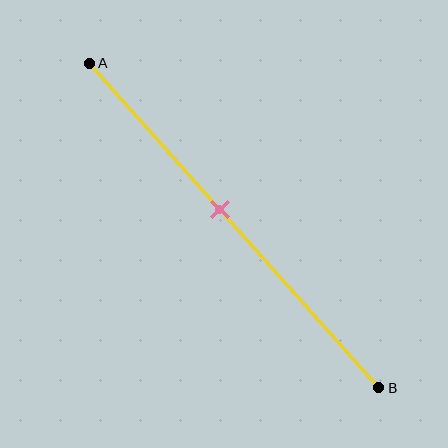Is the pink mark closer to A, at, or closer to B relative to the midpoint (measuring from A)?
The pink mark is closer to point A than the midpoint of segment AB.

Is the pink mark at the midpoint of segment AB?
No, the mark is at about 45% from A, not at the 50% midpoint.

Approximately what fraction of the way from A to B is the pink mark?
The pink mark is approximately 45% of the way from A to B.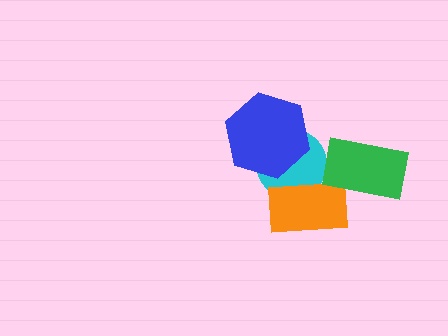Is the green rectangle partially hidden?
No, no other shape covers it.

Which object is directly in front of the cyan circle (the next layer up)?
The blue hexagon is directly in front of the cyan circle.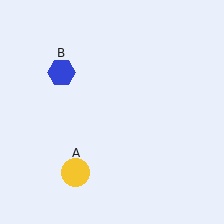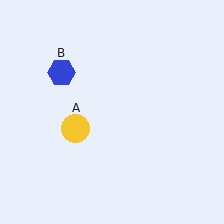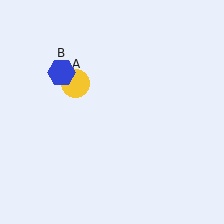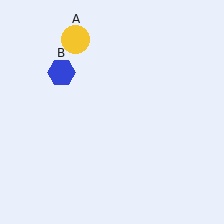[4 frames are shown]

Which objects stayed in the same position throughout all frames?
Blue hexagon (object B) remained stationary.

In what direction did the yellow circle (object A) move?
The yellow circle (object A) moved up.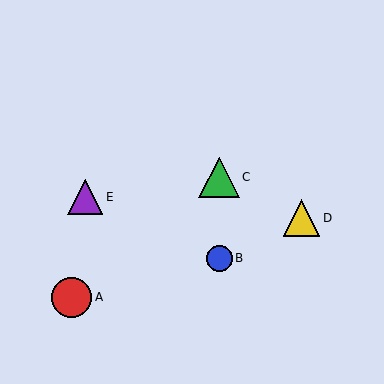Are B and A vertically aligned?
No, B is at x≈219 and A is at x≈72.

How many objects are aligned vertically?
2 objects (B, C) are aligned vertically.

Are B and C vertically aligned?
Yes, both are at x≈219.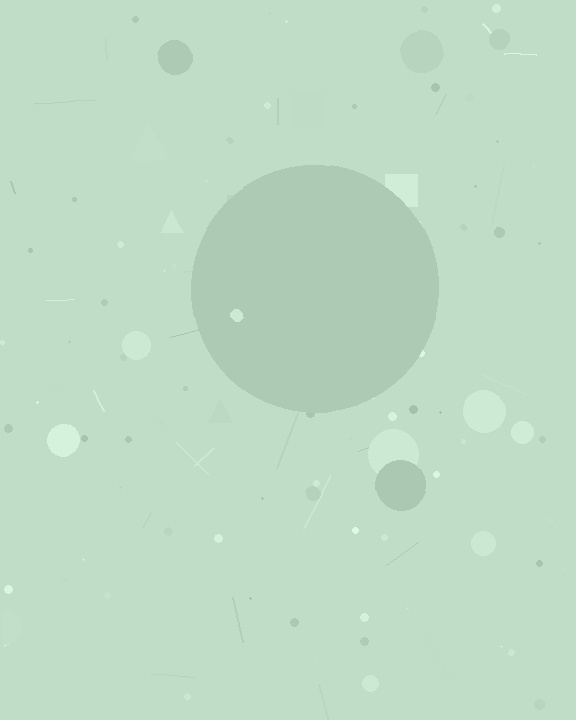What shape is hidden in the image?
A circle is hidden in the image.